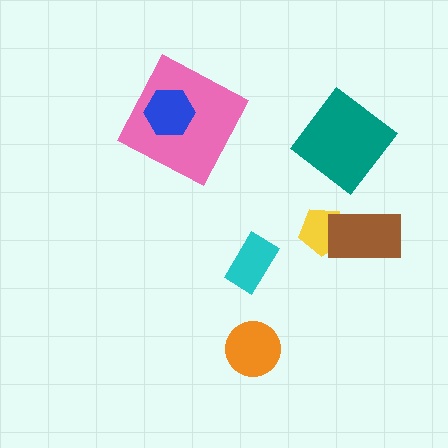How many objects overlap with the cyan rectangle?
0 objects overlap with the cyan rectangle.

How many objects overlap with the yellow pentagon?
1 object overlaps with the yellow pentagon.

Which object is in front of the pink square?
The blue hexagon is in front of the pink square.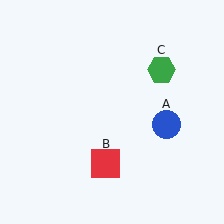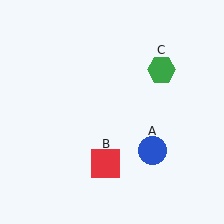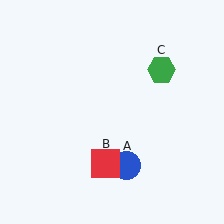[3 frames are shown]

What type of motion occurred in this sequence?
The blue circle (object A) rotated clockwise around the center of the scene.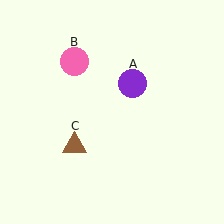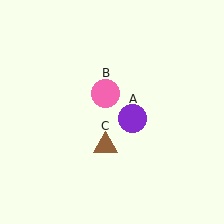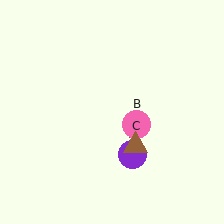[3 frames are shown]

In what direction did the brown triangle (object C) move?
The brown triangle (object C) moved right.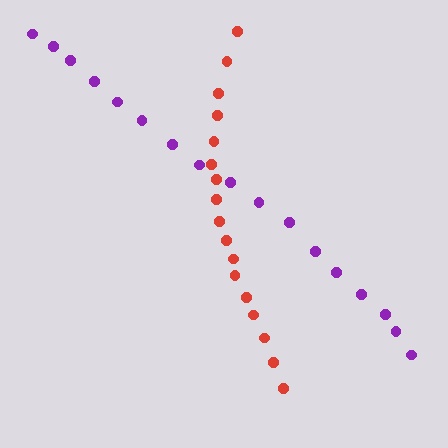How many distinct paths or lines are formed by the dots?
There are 2 distinct paths.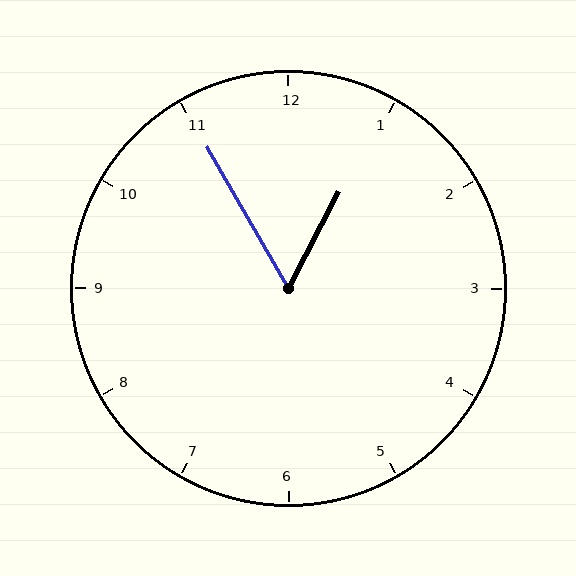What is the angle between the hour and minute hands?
Approximately 58 degrees.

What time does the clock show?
12:55.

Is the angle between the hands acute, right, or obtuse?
It is acute.